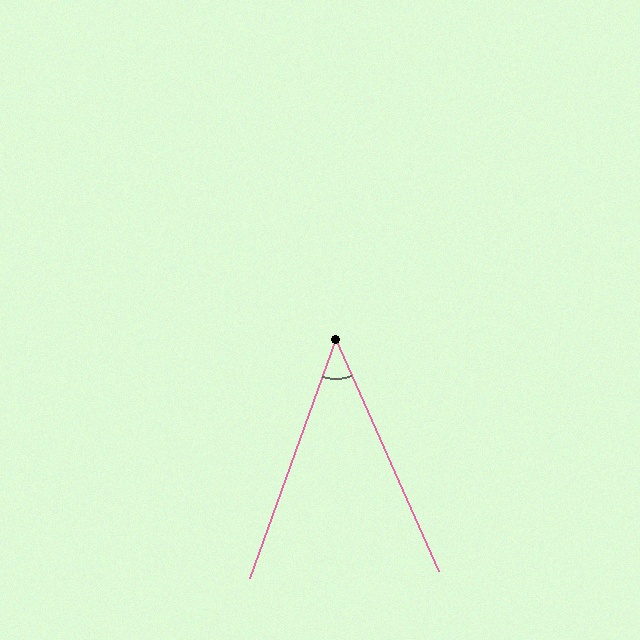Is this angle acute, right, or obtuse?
It is acute.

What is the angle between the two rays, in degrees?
Approximately 44 degrees.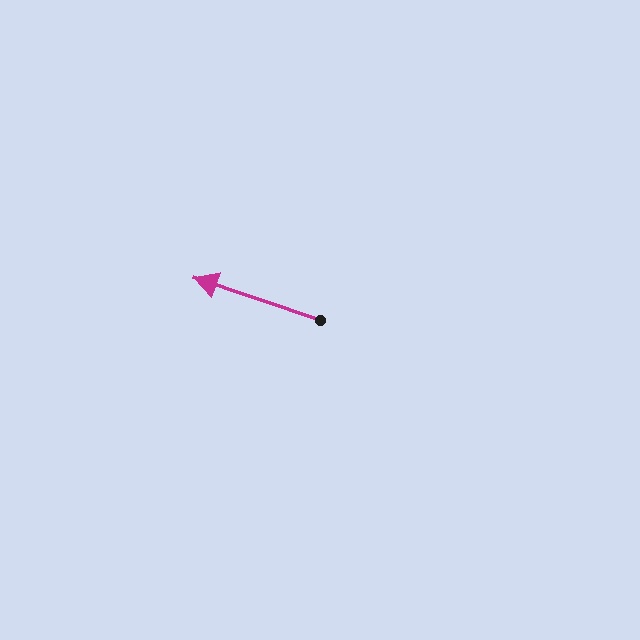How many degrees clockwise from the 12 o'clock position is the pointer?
Approximately 288 degrees.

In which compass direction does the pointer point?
West.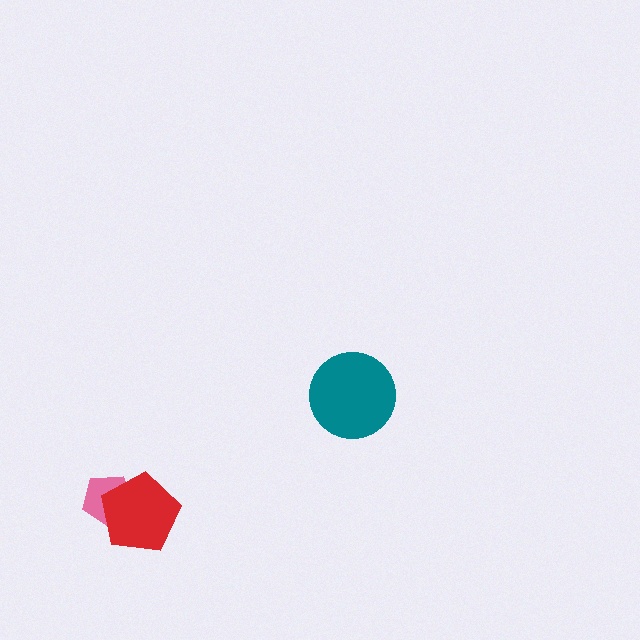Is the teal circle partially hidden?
No, no other shape covers it.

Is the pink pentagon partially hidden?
Yes, it is partially covered by another shape.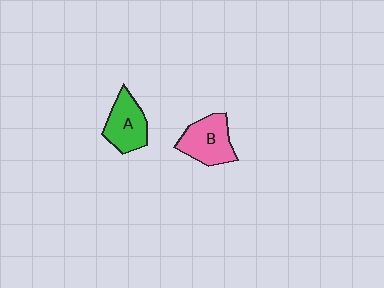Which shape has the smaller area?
Shape A (green).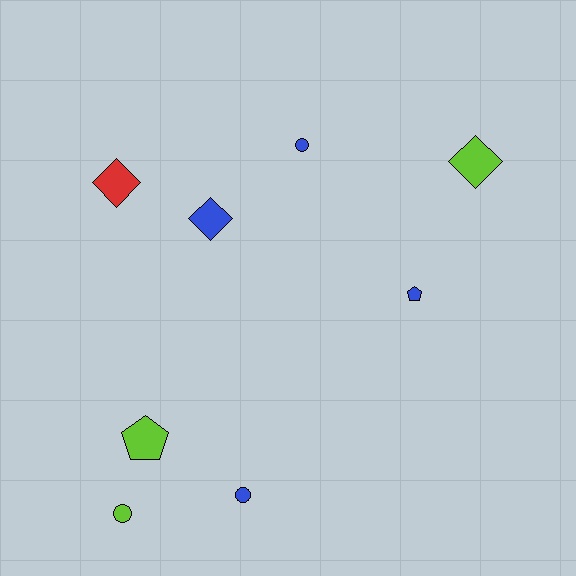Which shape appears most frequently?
Circle, with 3 objects.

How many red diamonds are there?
There is 1 red diamond.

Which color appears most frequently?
Blue, with 4 objects.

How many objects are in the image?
There are 8 objects.